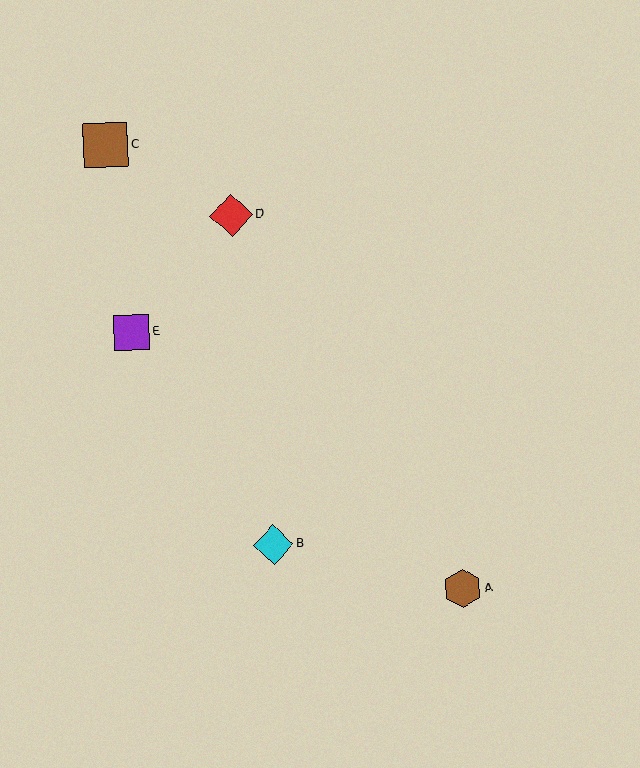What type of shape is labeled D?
Shape D is a red diamond.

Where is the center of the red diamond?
The center of the red diamond is at (231, 215).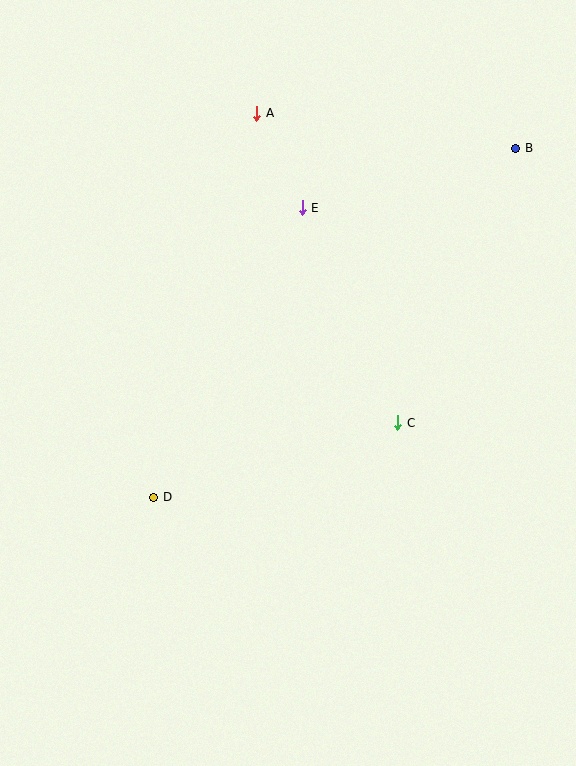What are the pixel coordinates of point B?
Point B is at (516, 148).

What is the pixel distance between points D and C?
The distance between D and C is 255 pixels.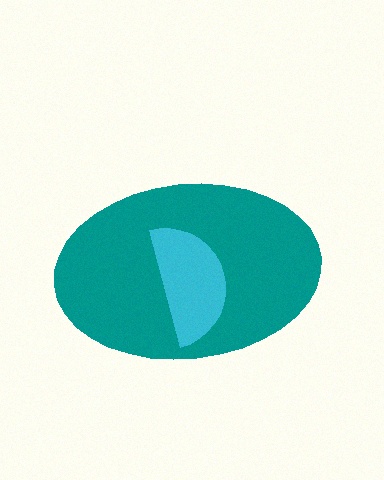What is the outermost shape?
The teal ellipse.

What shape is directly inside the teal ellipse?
The cyan semicircle.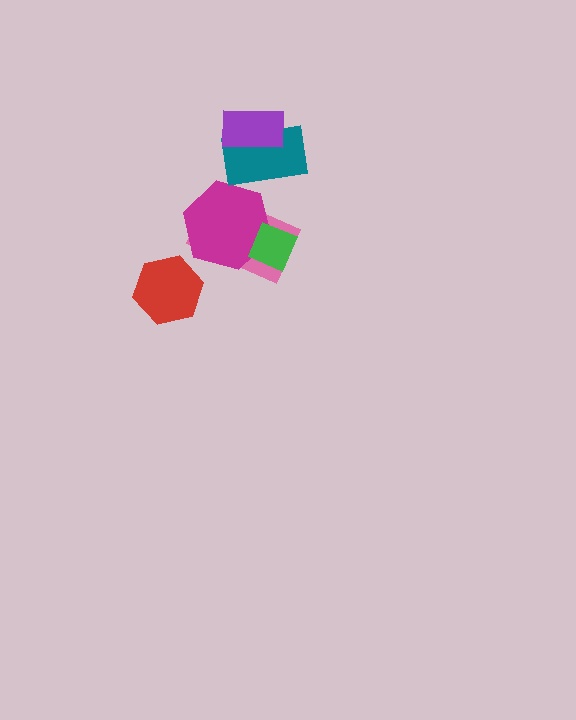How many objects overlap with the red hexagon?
0 objects overlap with the red hexagon.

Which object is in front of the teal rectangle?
The purple rectangle is in front of the teal rectangle.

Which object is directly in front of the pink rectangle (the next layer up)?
The magenta hexagon is directly in front of the pink rectangle.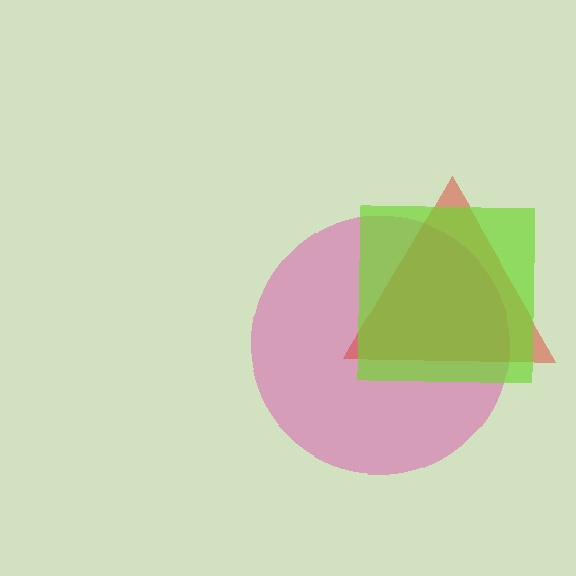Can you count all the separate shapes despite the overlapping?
Yes, there are 3 separate shapes.